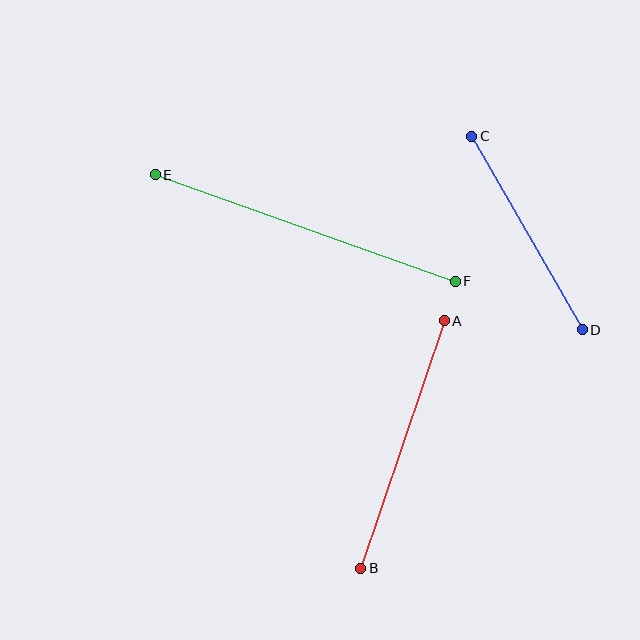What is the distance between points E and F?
The distance is approximately 319 pixels.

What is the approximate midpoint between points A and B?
The midpoint is at approximately (403, 445) pixels.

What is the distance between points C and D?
The distance is approximately 223 pixels.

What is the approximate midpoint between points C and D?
The midpoint is at approximately (527, 233) pixels.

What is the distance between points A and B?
The distance is approximately 261 pixels.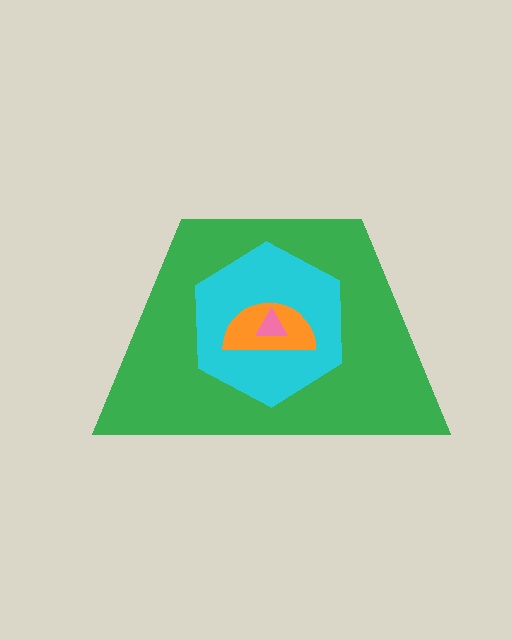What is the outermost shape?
The green trapezoid.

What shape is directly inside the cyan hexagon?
The orange semicircle.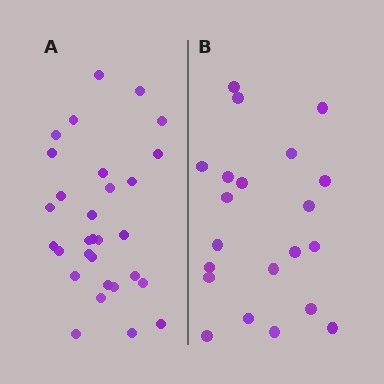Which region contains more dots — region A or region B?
Region A (the left region) has more dots.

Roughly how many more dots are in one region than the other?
Region A has roughly 8 or so more dots than region B.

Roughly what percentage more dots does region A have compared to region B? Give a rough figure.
About 45% more.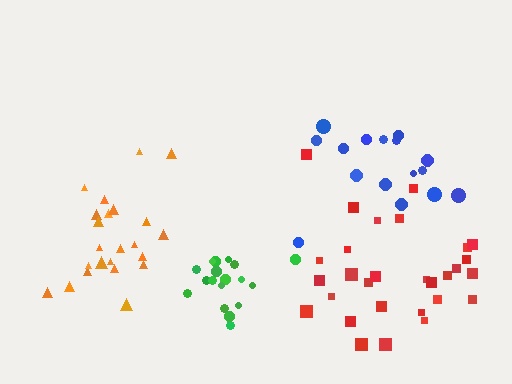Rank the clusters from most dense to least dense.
green, orange, blue, red.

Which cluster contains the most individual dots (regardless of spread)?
Red (30).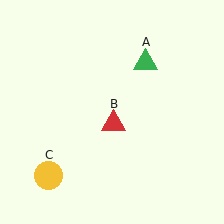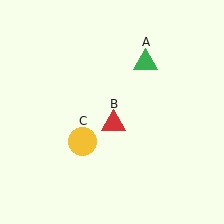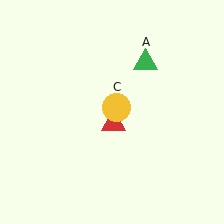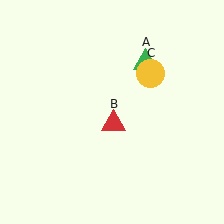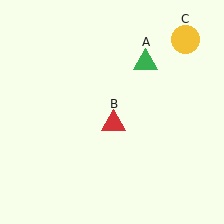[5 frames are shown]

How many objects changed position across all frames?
1 object changed position: yellow circle (object C).